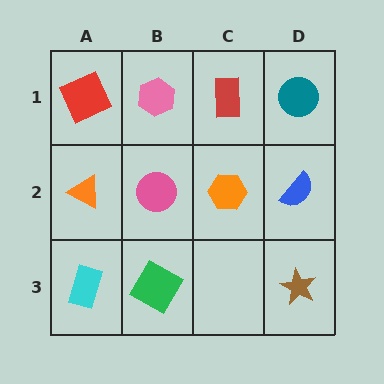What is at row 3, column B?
A green square.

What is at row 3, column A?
A cyan rectangle.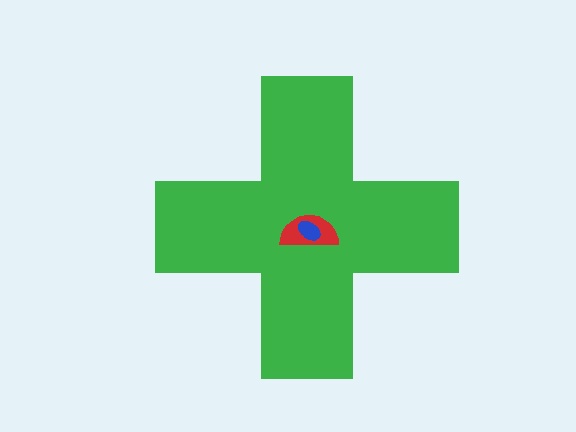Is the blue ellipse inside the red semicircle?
Yes.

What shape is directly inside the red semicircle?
The blue ellipse.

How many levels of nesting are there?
3.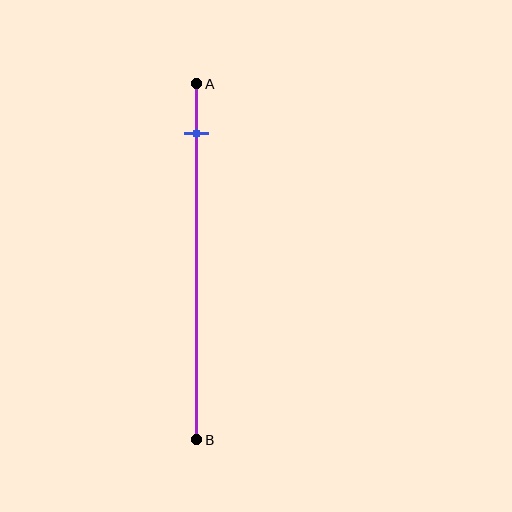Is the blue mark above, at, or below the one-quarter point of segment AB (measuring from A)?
The blue mark is above the one-quarter point of segment AB.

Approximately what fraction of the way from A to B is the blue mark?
The blue mark is approximately 15% of the way from A to B.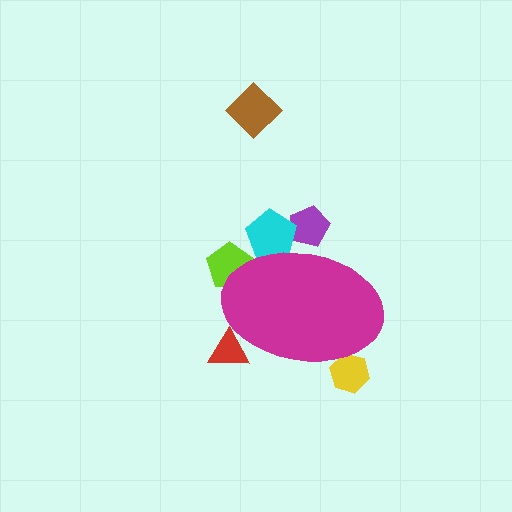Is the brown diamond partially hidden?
No, the brown diamond is fully visible.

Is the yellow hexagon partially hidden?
Yes, the yellow hexagon is partially hidden behind the magenta ellipse.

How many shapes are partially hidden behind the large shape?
5 shapes are partially hidden.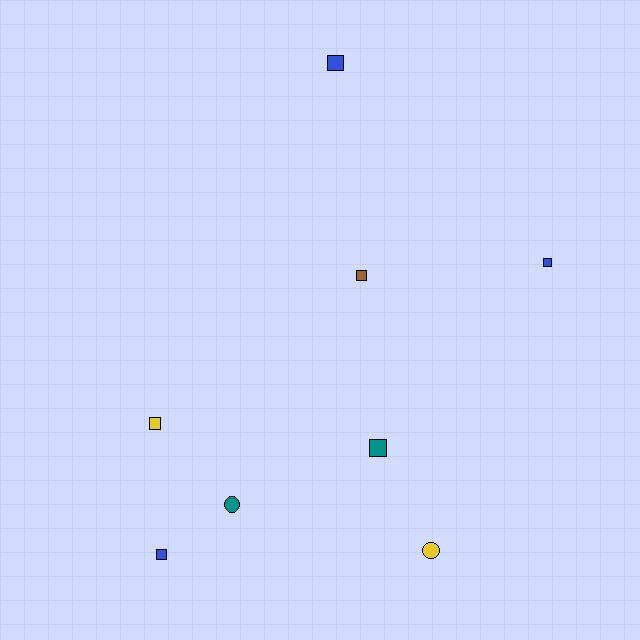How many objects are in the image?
There are 8 objects.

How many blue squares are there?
There are 3 blue squares.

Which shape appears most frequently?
Square, with 6 objects.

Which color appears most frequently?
Blue, with 3 objects.